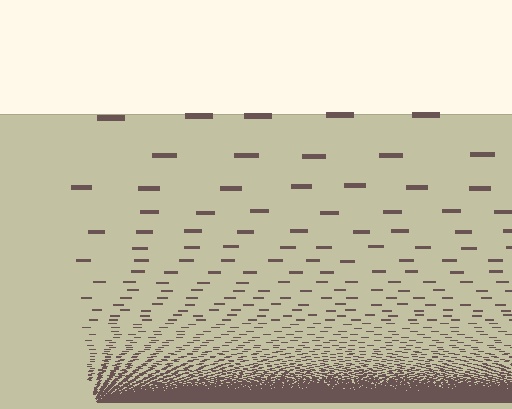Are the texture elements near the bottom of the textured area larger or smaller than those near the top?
Smaller. The gradient is inverted — elements near the bottom are smaller and denser.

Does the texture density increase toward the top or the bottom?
Density increases toward the bottom.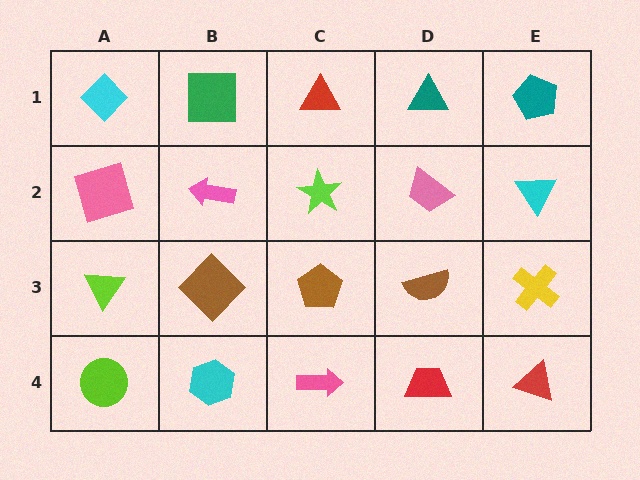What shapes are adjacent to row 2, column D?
A teal triangle (row 1, column D), a brown semicircle (row 3, column D), a lime star (row 2, column C), a cyan triangle (row 2, column E).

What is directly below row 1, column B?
A pink arrow.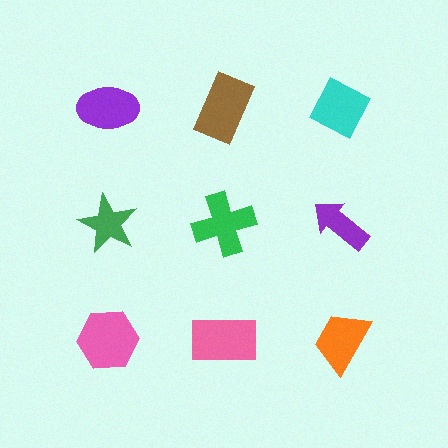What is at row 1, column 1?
A purple ellipse.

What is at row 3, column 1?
A pink hexagon.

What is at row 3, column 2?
A pink rectangle.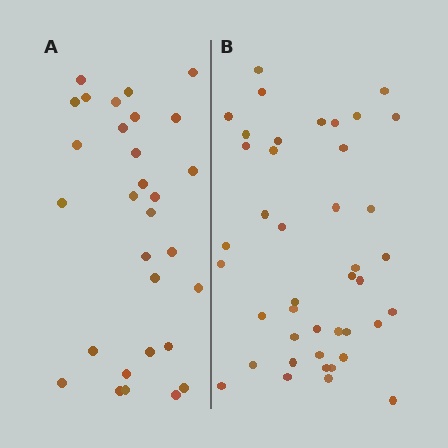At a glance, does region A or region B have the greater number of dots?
Region B (the right region) has more dots.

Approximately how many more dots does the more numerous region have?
Region B has roughly 12 or so more dots than region A.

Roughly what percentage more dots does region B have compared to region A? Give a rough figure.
About 40% more.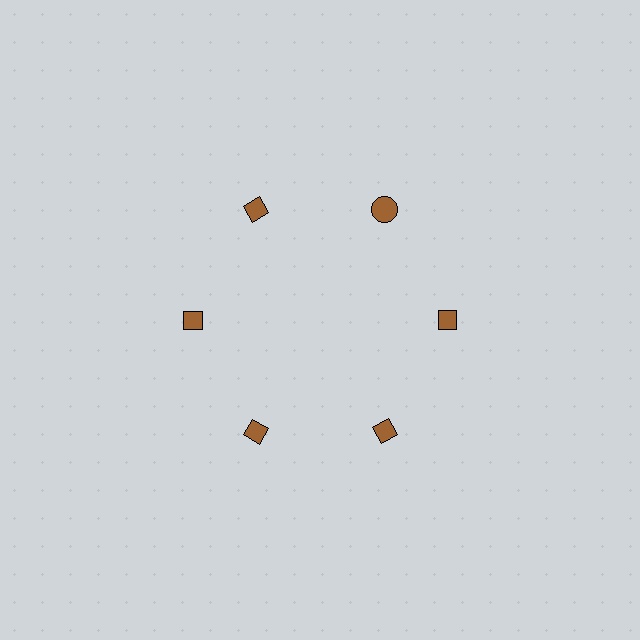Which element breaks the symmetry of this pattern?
The brown circle at roughly the 1 o'clock position breaks the symmetry. All other shapes are brown diamonds.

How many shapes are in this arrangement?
There are 6 shapes arranged in a ring pattern.